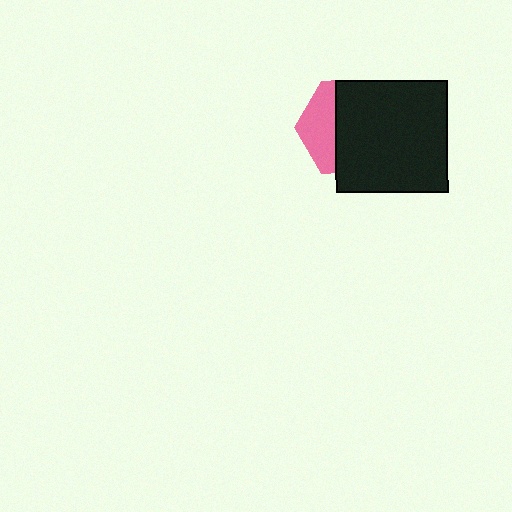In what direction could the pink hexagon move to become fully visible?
The pink hexagon could move left. That would shift it out from behind the black square entirely.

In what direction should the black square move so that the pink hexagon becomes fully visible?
The black square should move right. That is the shortest direction to clear the overlap and leave the pink hexagon fully visible.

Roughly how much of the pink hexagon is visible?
A small part of it is visible (roughly 33%).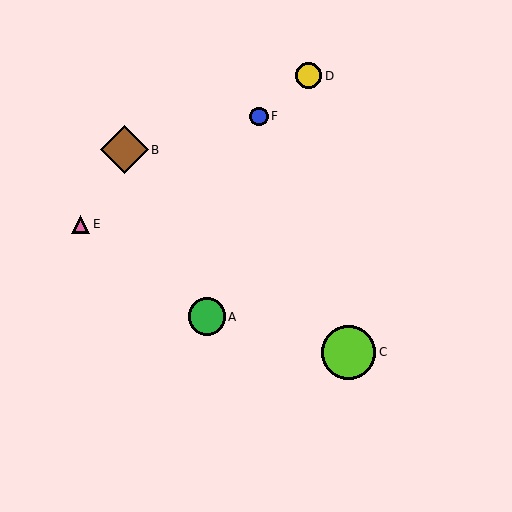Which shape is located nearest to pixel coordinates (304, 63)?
The yellow circle (labeled D) at (309, 76) is nearest to that location.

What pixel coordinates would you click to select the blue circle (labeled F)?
Click at (259, 116) to select the blue circle F.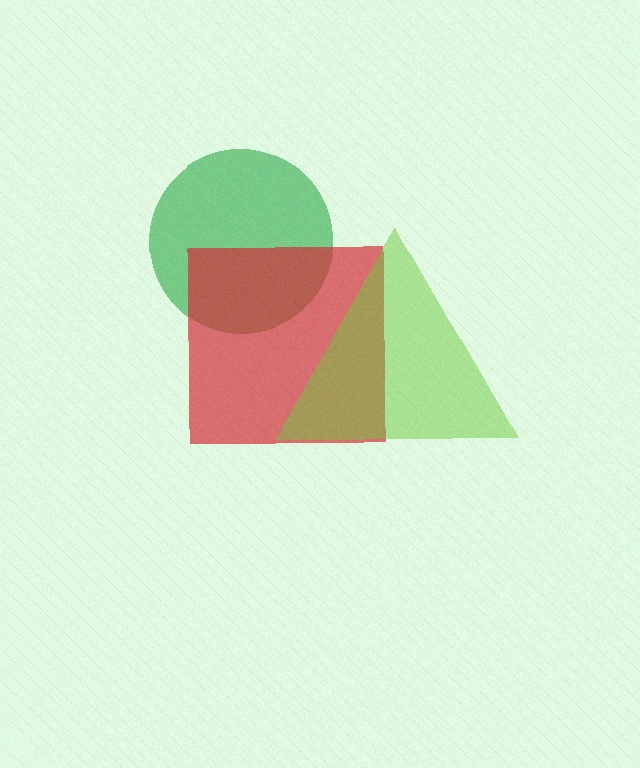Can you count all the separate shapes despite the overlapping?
Yes, there are 3 separate shapes.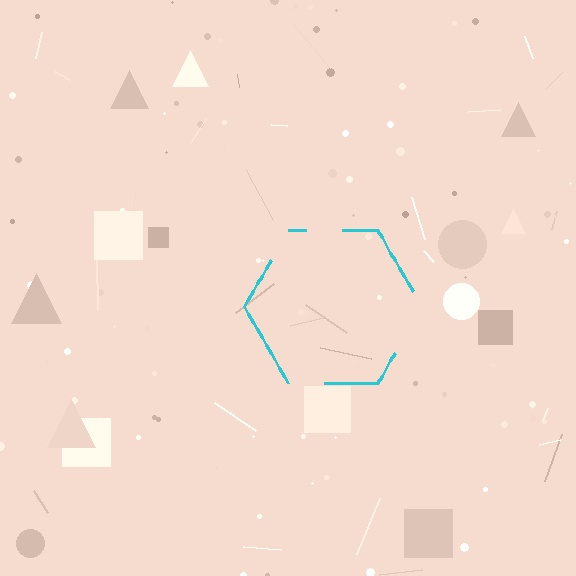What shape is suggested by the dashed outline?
The dashed outline suggests a hexagon.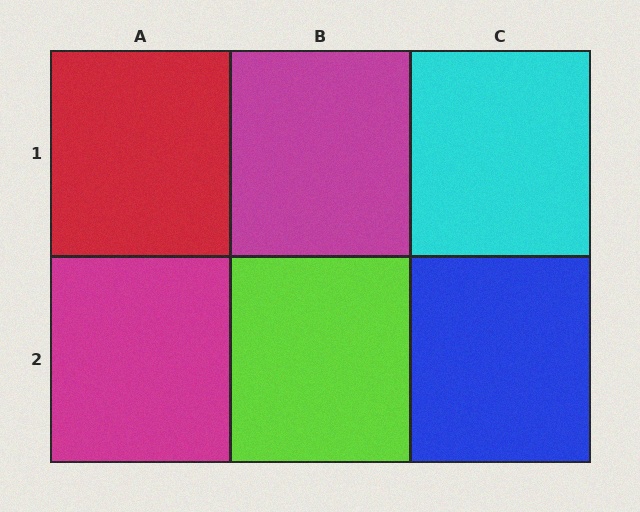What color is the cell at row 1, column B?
Magenta.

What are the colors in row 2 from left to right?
Magenta, lime, blue.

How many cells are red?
1 cell is red.